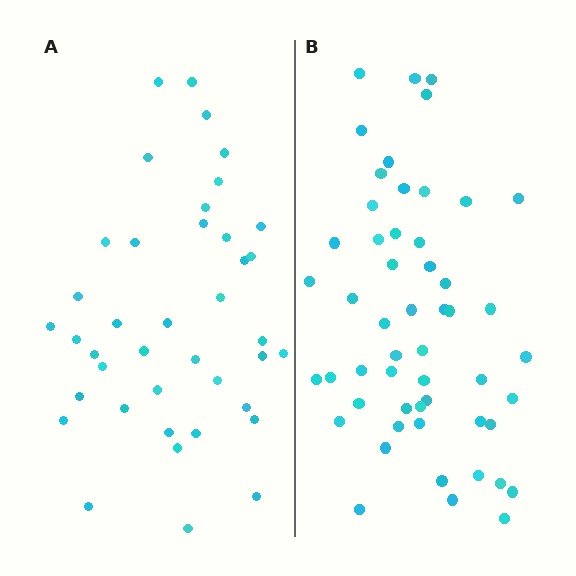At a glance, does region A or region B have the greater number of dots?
Region B (the right region) has more dots.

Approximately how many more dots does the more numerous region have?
Region B has approximately 15 more dots than region A.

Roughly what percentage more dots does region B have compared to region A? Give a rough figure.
About 30% more.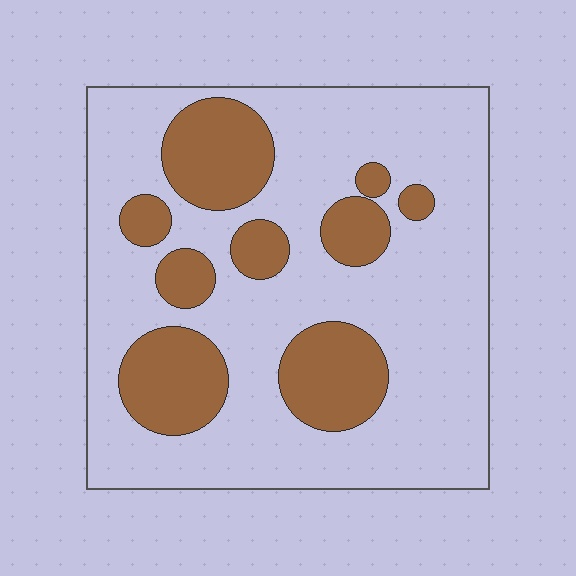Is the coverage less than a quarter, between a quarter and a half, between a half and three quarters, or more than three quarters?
Between a quarter and a half.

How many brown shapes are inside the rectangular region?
9.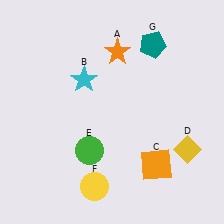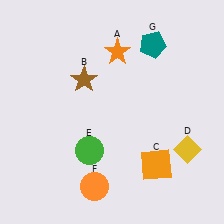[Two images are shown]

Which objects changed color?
B changed from cyan to brown. F changed from yellow to orange.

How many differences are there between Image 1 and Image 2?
There are 2 differences between the two images.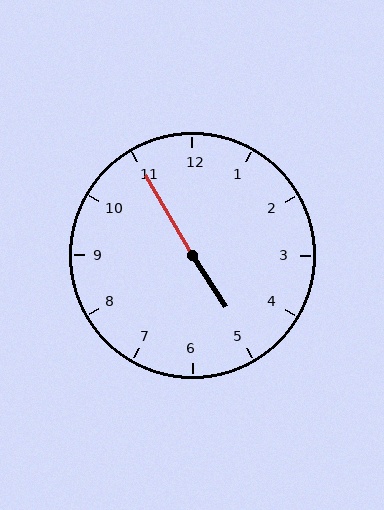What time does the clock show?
4:55.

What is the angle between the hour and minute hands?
Approximately 178 degrees.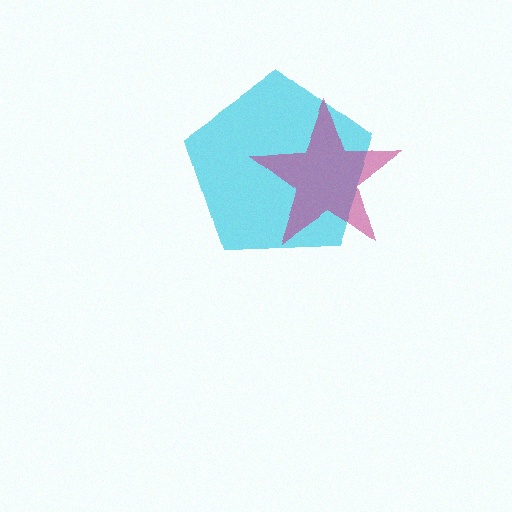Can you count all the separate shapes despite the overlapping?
Yes, there are 2 separate shapes.